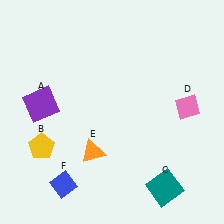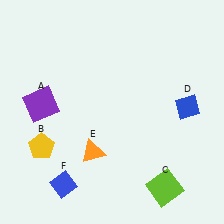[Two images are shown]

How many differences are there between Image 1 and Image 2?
There are 2 differences between the two images.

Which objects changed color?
C changed from teal to lime. D changed from pink to blue.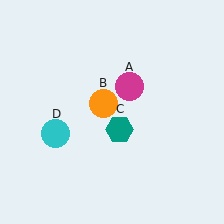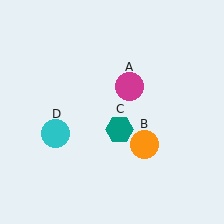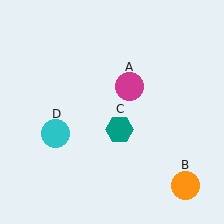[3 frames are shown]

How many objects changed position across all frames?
1 object changed position: orange circle (object B).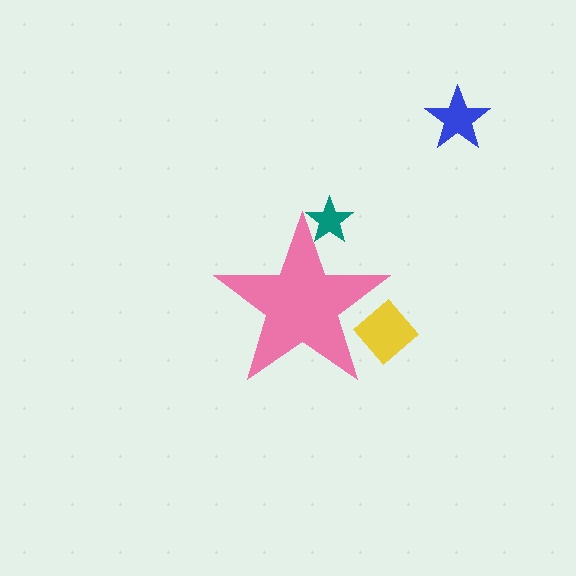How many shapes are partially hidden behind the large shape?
2 shapes are partially hidden.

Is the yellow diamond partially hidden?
Yes, the yellow diamond is partially hidden behind the pink star.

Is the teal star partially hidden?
Yes, the teal star is partially hidden behind the pink star.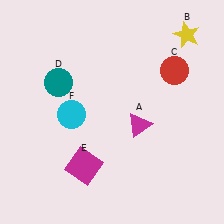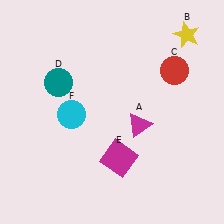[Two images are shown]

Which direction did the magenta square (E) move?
The magenta square (E) moved right.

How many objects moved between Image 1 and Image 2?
1 object moved between the two images.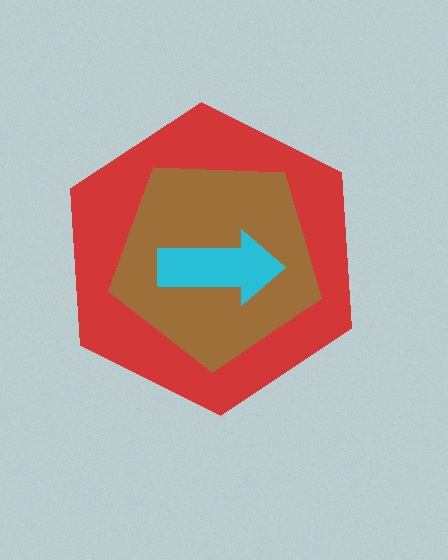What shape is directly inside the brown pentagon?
The cyan arrow.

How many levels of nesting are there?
3.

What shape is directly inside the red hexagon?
The brown pentagon.